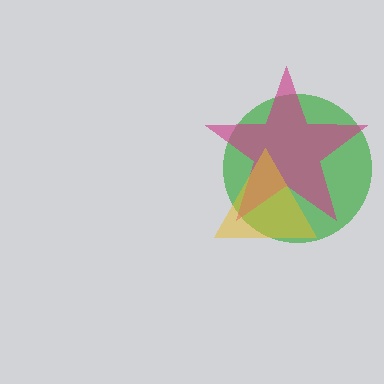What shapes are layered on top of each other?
The layered shapes are: a green circle, a magenta star, a yellow triangle.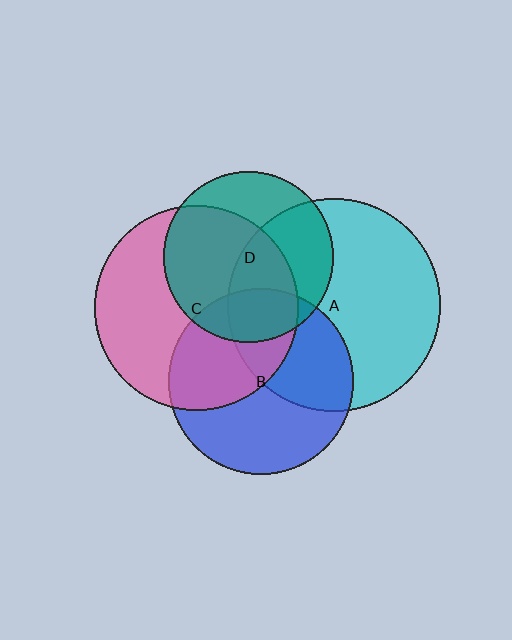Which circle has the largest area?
Circle A (cyan).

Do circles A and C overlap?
Yes.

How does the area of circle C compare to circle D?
Approximately 1.4 times.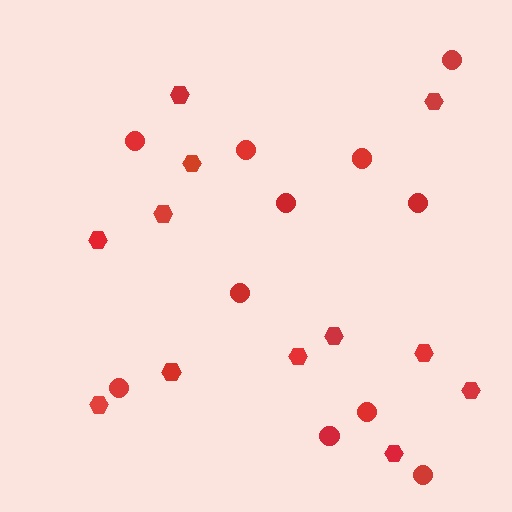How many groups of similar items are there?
There are 2 groups: one group of hexagons (12) and one group of circles (11).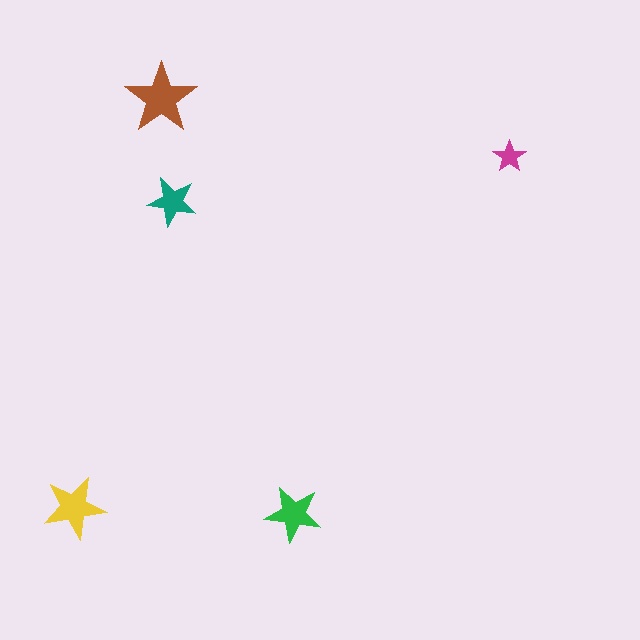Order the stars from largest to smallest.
the brown one, the yellow one, the green one, the teal one, the magenta one.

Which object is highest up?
The brown star is topmost.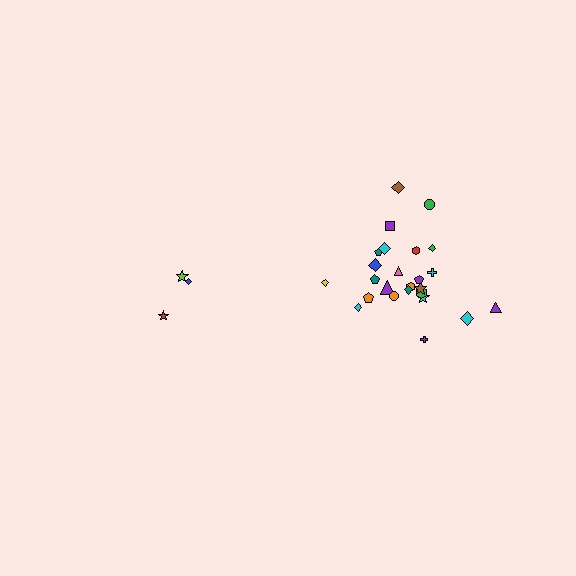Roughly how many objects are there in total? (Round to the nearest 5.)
Roughly 30 objects in total.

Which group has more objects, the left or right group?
The right group.